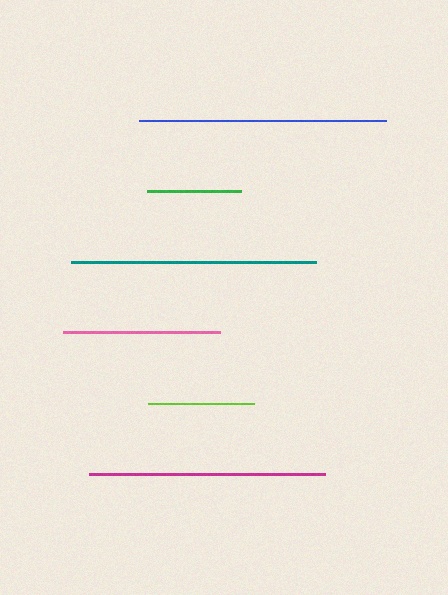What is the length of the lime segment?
The lime segment is approximately 106 pixels long.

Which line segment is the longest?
The blue line is the longest at approximately 247 pixels.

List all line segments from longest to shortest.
From longest to shortest: blue, teal, magenta, pink, lime, green.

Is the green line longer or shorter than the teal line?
The teal line is longer than the green line.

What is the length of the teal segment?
The teal segment is approximately 245 pixels long.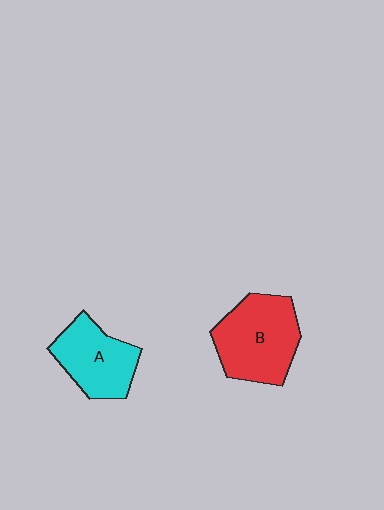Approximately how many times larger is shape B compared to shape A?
Approximately 1.3 times.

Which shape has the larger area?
Shape B (red).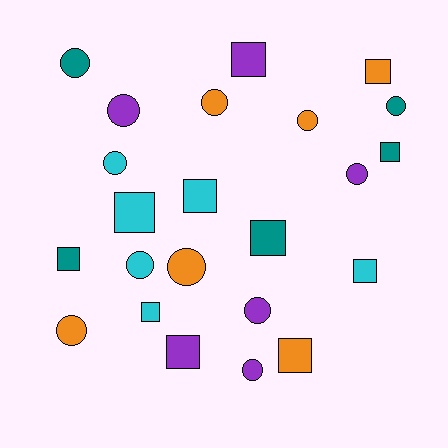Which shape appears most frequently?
Circle, with 12 objects.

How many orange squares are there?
There are 2 orange squares.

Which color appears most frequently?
Purple, with 6 objects.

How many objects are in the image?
There are 23 objects.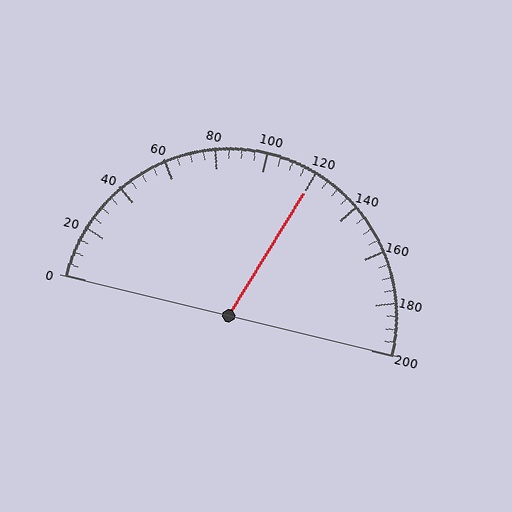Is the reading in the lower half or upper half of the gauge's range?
The reading is in the upper half of the range (0 to 200).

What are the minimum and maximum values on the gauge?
The gauge ranges from 0 to 200.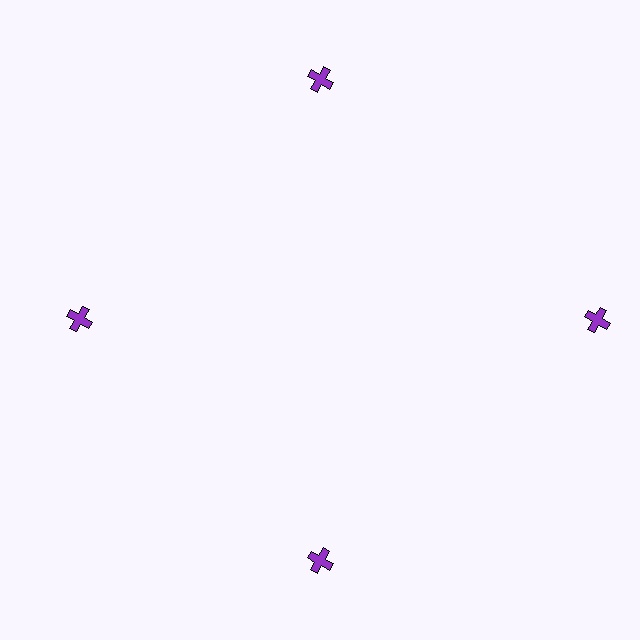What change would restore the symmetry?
The symmetry would be restored by moving it inward, back onto the ring so that all 4 crosses sit at equal angles and equal distance from the center.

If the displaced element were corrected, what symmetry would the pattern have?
It would have 4-fold rotational symmetry — the pattern would map onto itself every 90 degrees.